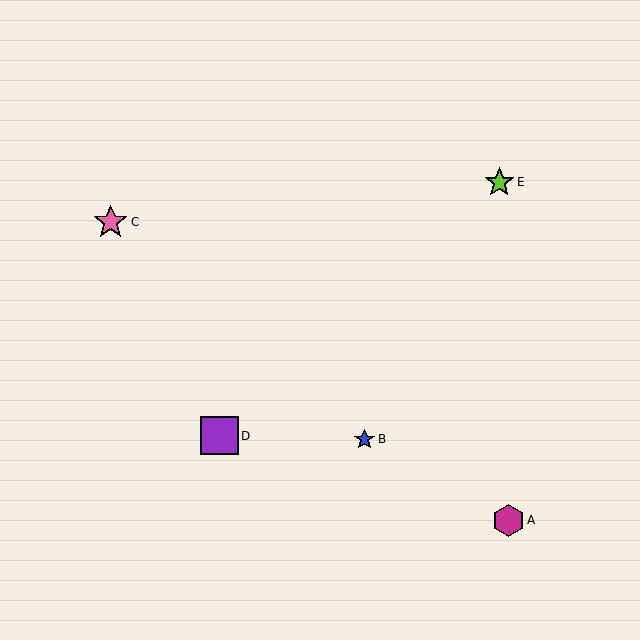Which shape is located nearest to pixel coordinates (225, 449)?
The purple square (labeled D) at (219, 436) is nearest to that location.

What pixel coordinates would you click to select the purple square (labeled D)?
Click at (219, 436) to select the purple square D.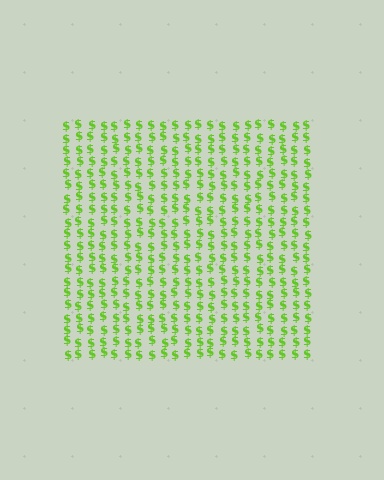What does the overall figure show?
The overall figure shows a square.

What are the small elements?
The small elements are dollar signs.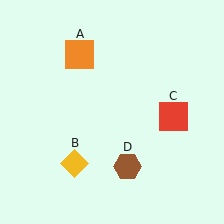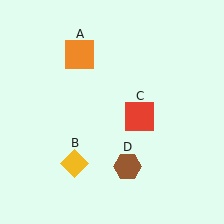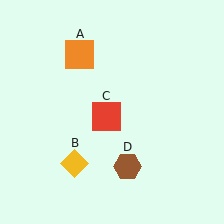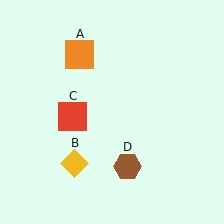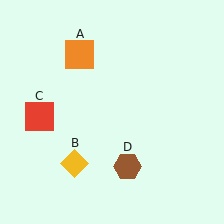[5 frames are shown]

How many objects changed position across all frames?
1 object changed position: red square (object C).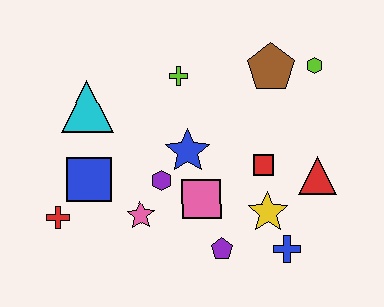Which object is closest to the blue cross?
The yellow star is closest to the blue cross.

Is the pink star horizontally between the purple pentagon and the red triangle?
No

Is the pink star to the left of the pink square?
Yes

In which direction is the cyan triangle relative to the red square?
The cyan triangle is to the left of the red square.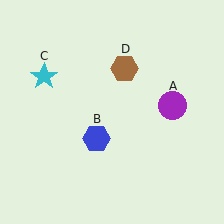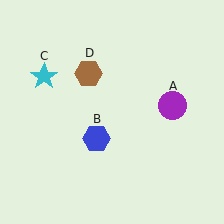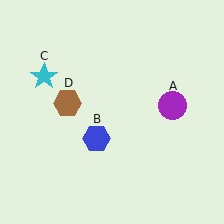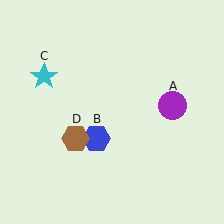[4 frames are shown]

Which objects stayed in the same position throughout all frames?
Purple circle (object A) and blue hexagon (object B) and cyan star (object C) remained stationary.